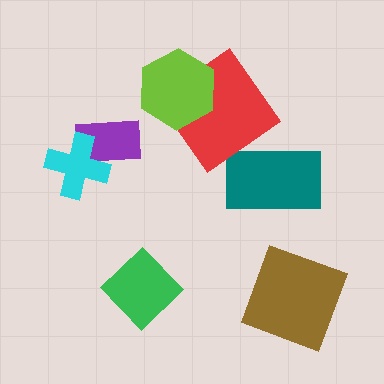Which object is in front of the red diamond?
The lime hexagon is in front of the red diamond.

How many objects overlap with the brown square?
0 objects overlap with the brown square.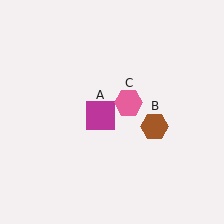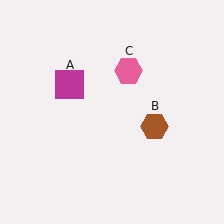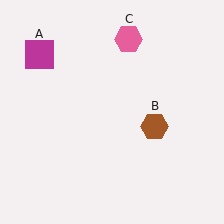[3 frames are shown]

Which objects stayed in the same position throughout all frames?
Brown hexagon (object B) remained stationary.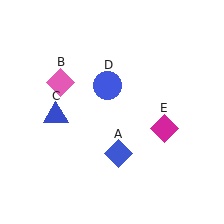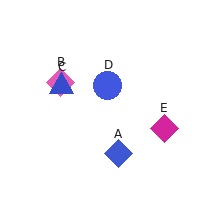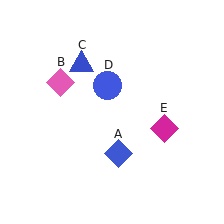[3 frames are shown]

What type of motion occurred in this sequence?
The blue triangle (object C) rotated clockwise around the center of the scene.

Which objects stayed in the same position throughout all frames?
Blue diamond (object A) and pink diamond (object B) and blue circle (object D) and magenta diamond (object E) remained stationary.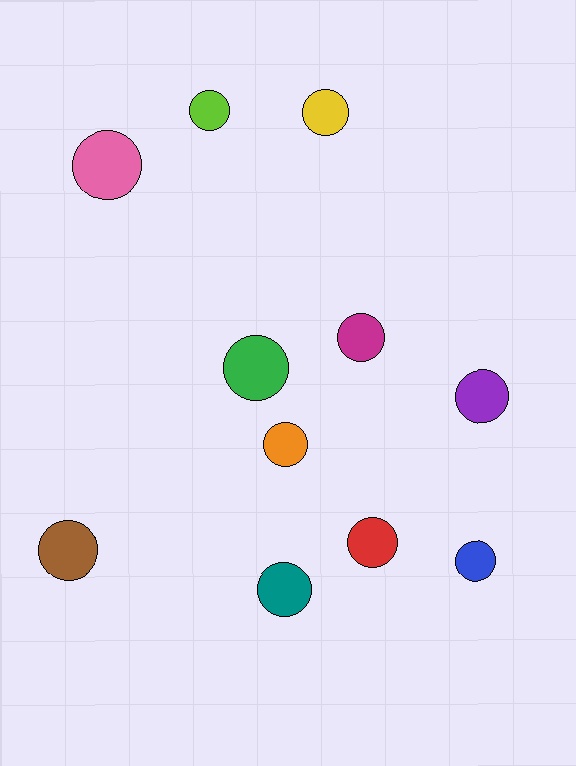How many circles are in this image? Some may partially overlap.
There are 11 circles.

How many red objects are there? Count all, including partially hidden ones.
There is 1 red object.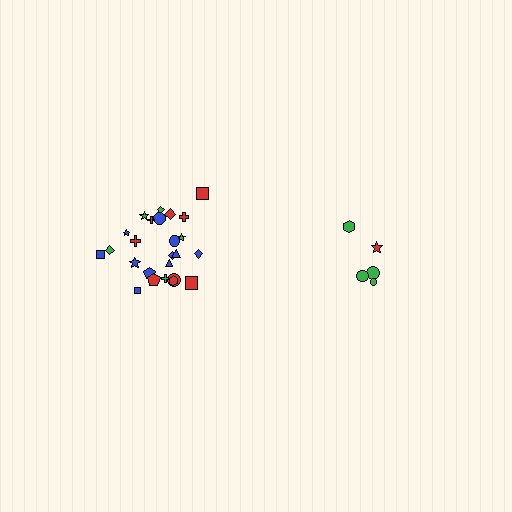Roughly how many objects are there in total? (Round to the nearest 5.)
Roughly 30 objects in total.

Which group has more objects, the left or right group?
The left group.